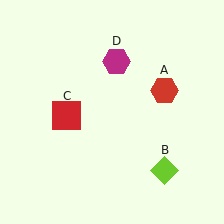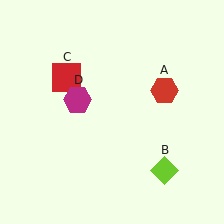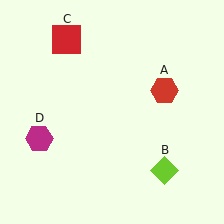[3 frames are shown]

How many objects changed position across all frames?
2 objects changed position: red square (object C), magenta hexagon (object D).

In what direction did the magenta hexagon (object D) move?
The magenta hexagon (object D) moved down and to the left.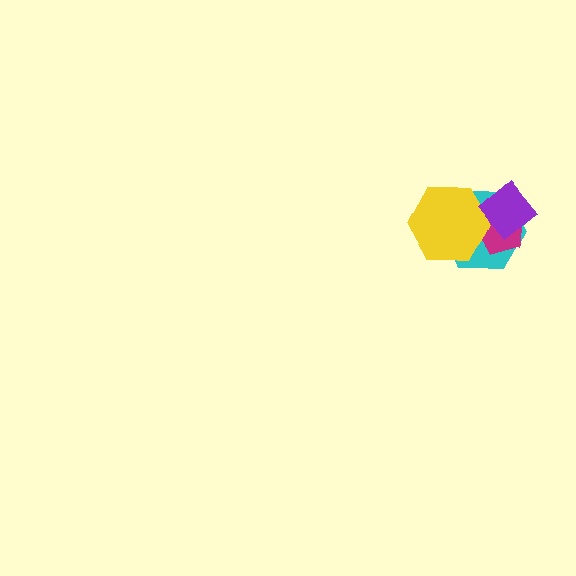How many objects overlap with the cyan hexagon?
3 objects overlap with the cyan hexagon.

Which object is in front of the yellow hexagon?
The purple diamond is in front of the yellow hexagon.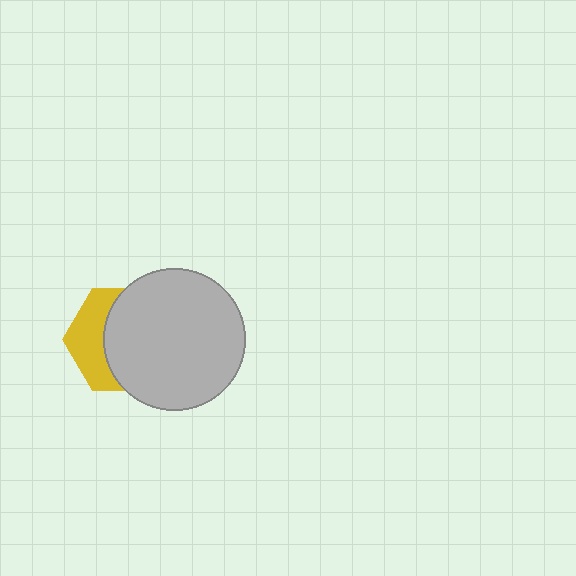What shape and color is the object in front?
The object in front is a light gray circle.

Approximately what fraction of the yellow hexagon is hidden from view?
Roughly 63% of the yellow hexagon is hidden behind the light gray circle.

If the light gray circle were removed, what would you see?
You would see the complete yellow hexagon.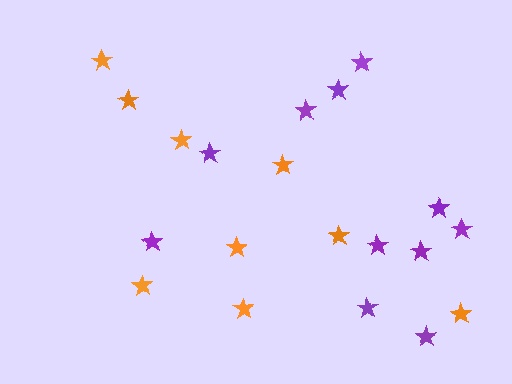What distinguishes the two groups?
There are 2 groups: one group of purple stars (11) and one group of orange stars (9).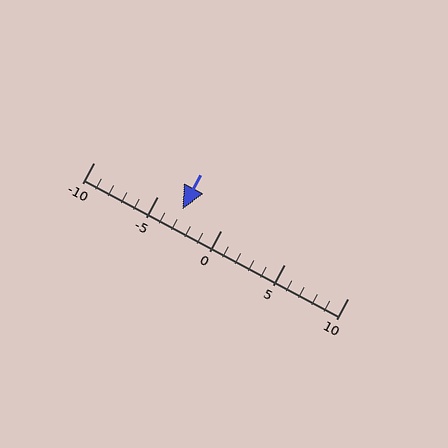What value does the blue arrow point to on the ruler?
The blue arrow points to approximately -3.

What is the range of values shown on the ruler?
The ruler shows values from -10 to 10.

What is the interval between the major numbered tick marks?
The major tick marks are spaced 5 units apart.